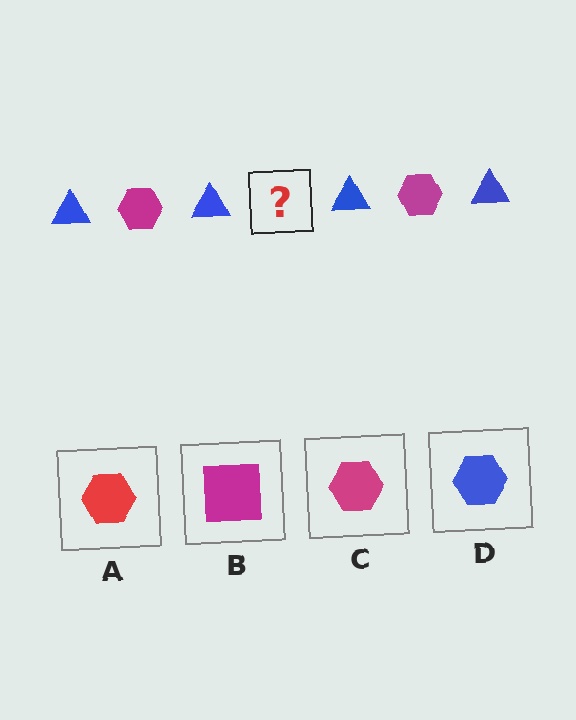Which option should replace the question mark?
Option C.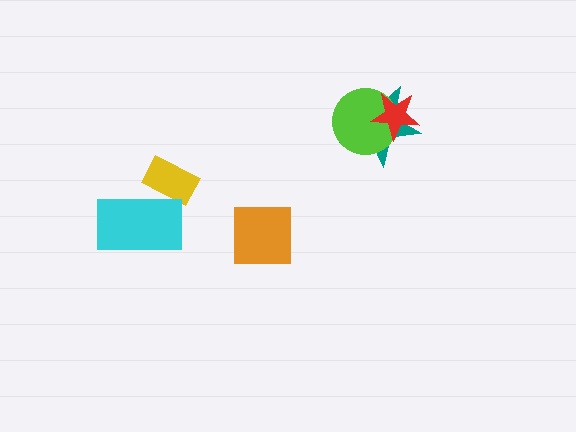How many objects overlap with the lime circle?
2 objects overlap with the lime circle.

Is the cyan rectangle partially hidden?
No, no other shape covers it.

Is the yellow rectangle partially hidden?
Yes, it is partially covered by another shape.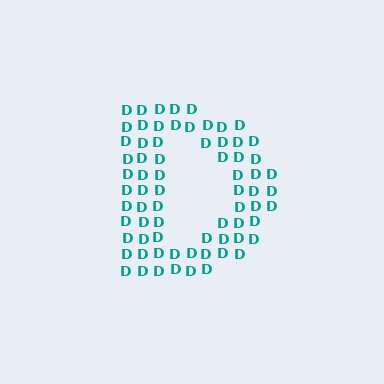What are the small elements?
The small elements are letter D's.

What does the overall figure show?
The overall figure shows the letter D.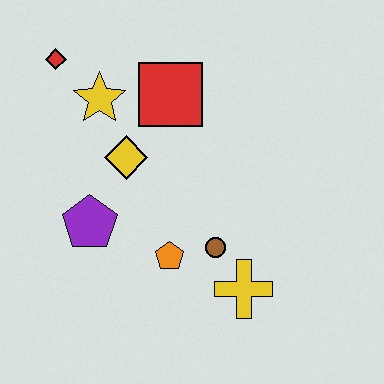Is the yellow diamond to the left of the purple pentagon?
No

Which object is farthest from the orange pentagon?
The red diamond is farthest from the orange pentagon.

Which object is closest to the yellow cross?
The brown circle is closest to the yellow cross.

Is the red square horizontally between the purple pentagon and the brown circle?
Yes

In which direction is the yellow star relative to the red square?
The yellow star is to the left of the red square.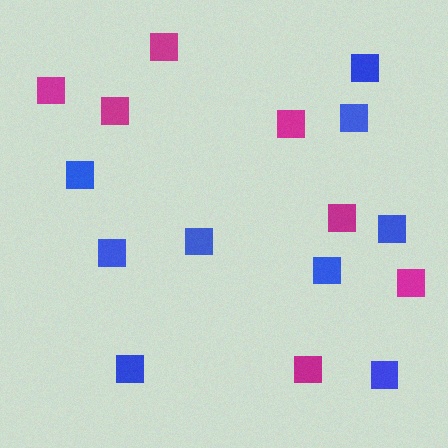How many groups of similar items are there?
There are 2 groups: one group of magenta squares (7) and one group of blue squares (9).